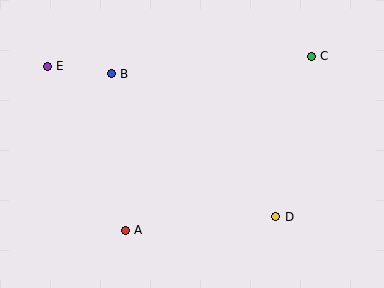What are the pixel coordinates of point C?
Point C is at (311, 56).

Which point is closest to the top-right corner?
Point C is closest to the top-right corner.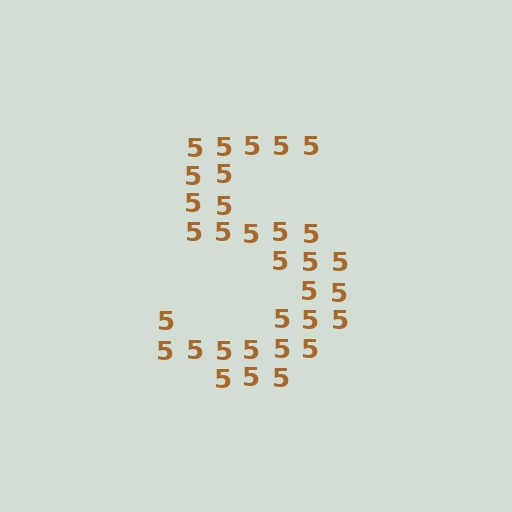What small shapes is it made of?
It is made of small digit 5's.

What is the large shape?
The large shape is the digit 5.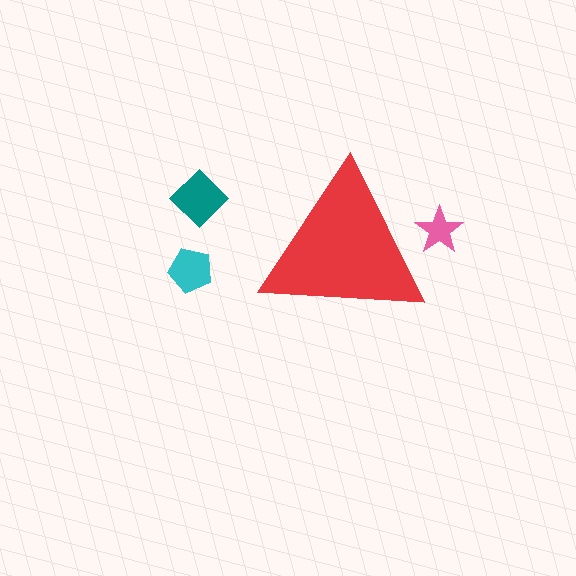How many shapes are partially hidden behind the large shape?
1 shape is partially hidden.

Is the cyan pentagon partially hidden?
No, the cyan pentagon is fully visible.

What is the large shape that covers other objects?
A red triangle.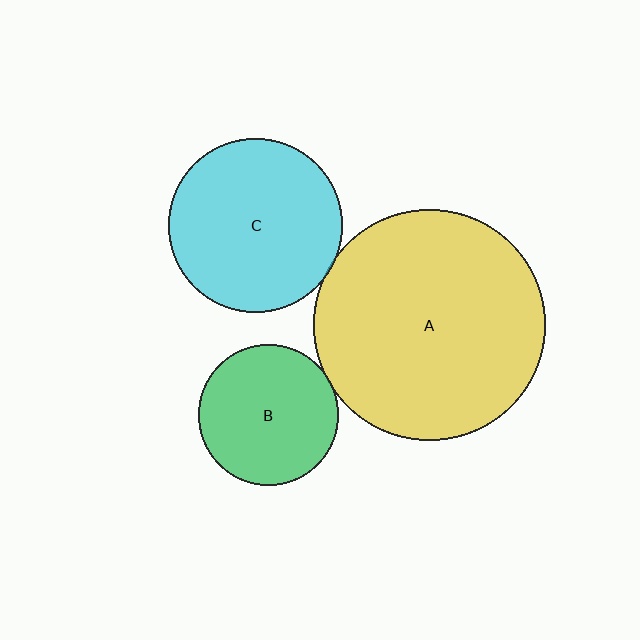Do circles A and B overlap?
Yes.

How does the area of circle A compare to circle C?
Approximately 1.8 times.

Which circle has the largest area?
Circle A (yellow).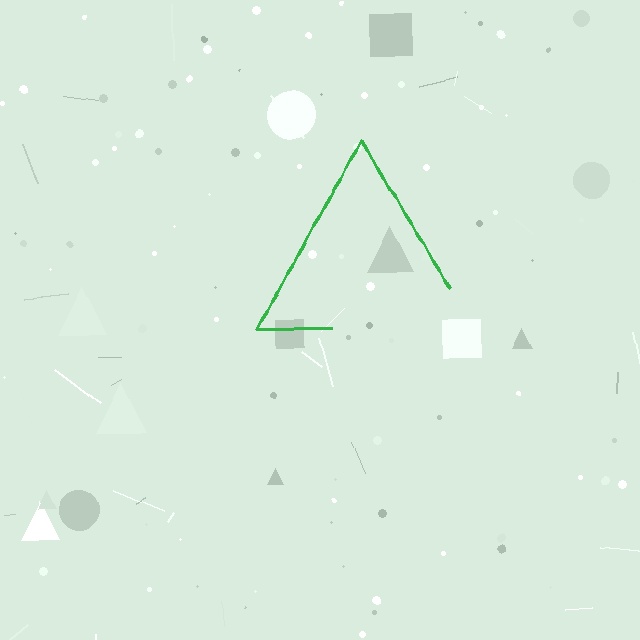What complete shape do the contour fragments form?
The contour fragments form a triangle.